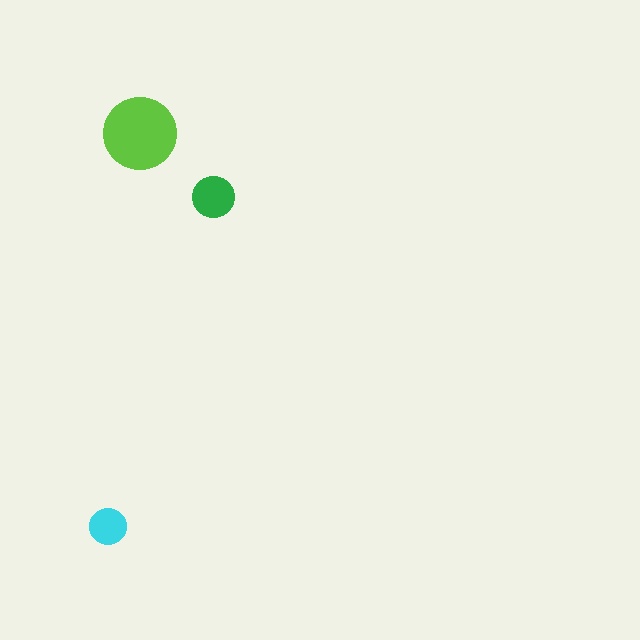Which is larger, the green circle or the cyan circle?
The green one.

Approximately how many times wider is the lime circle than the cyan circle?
About 2 times wider.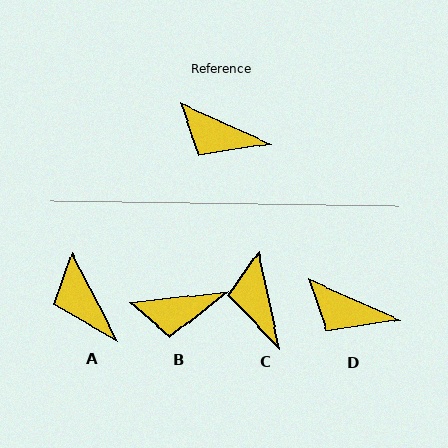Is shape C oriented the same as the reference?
No, it is off by about 54 degrees.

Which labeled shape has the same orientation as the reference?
D.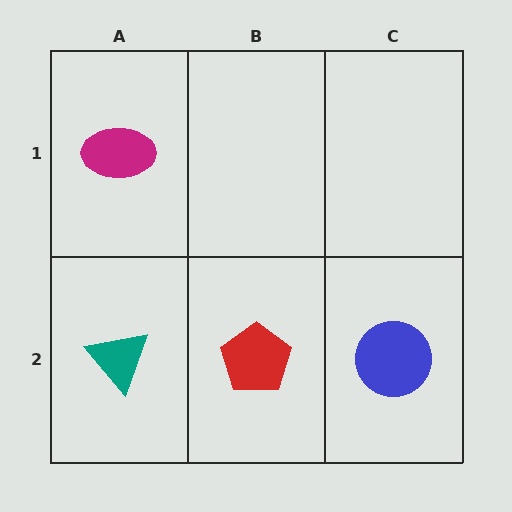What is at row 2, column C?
A blue circle.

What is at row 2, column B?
A red pentagon.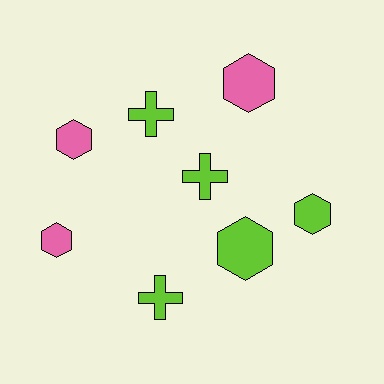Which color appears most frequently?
Lime, with 5 objects.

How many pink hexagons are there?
There are 3 pink hexagons.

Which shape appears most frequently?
Hexagon, with 5 objects.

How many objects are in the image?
There are 8 objects.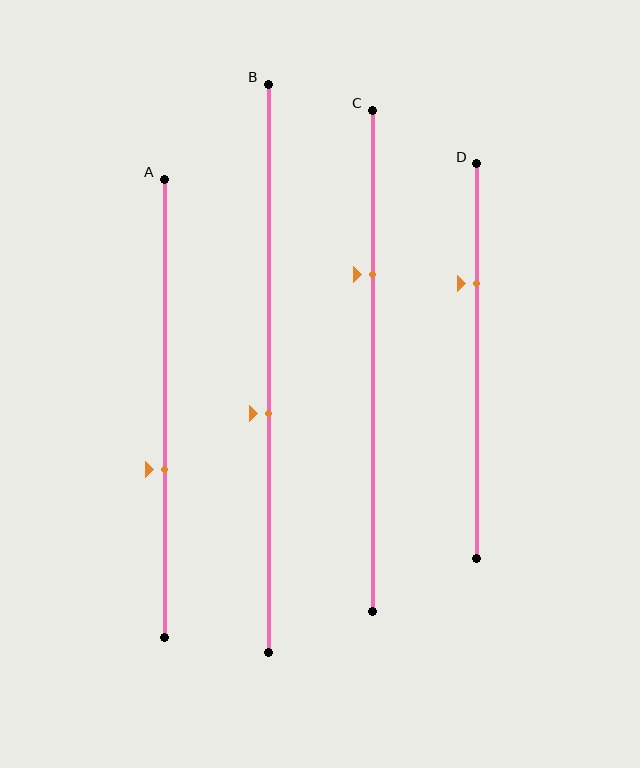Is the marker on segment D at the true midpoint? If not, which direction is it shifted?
No, the marker on segment D is shifted upward by about 20% of the segment length.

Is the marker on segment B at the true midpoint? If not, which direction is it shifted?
No, the marker on segment B is shifted downward by about 8% of the segment length.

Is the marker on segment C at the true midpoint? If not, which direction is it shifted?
No, the marker on segment C is shifted upward by about 17% of the segment length.